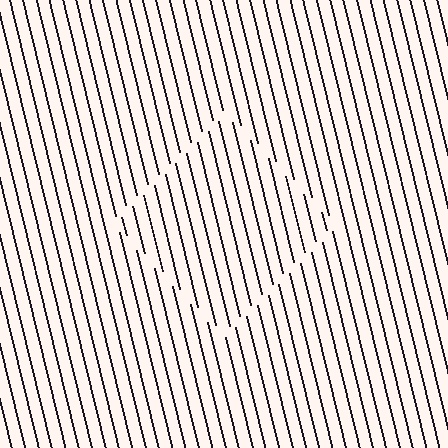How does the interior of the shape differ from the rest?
The interior of the shape contains the same grating, shifted by half a period — the contour is defined by the phase discontinuity where line-ends from the inner and outer gratings abut.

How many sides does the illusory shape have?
4 sides — the line-ends trace a square.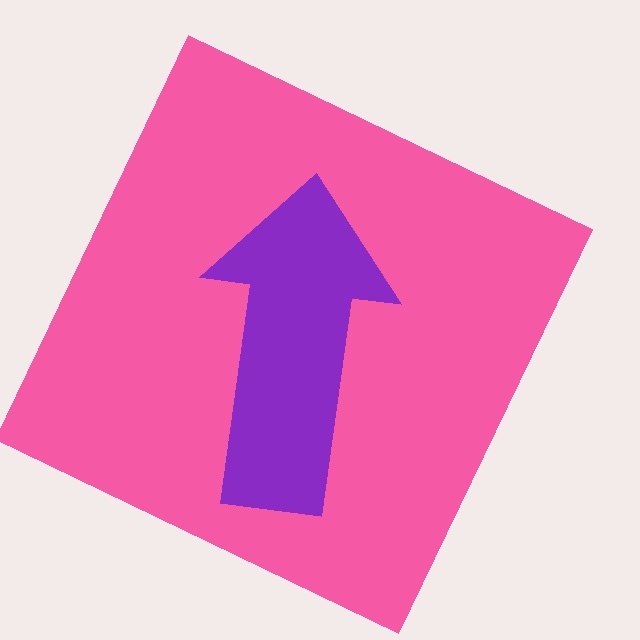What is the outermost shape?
The pink square.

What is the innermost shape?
The purple arrow.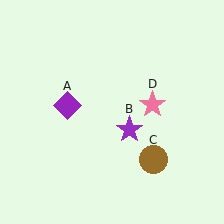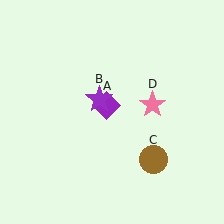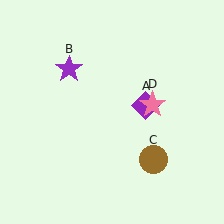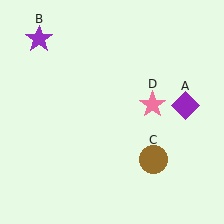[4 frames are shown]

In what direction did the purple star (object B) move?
The purple star (object B) moved up and to the left.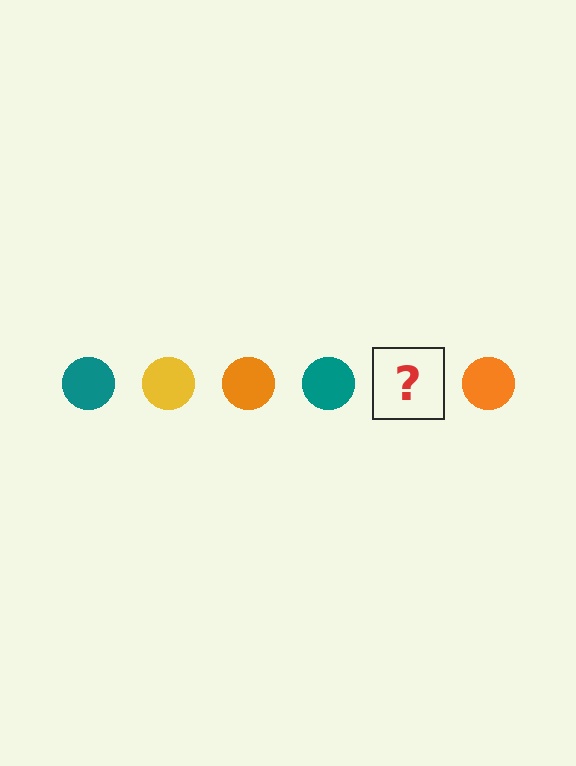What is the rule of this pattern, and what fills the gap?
The rule is that the pattern cycles through teal, yellow, orange circles. The gap should be filled with a yellow circle.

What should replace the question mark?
The question mark should be replaced with a yellow circle.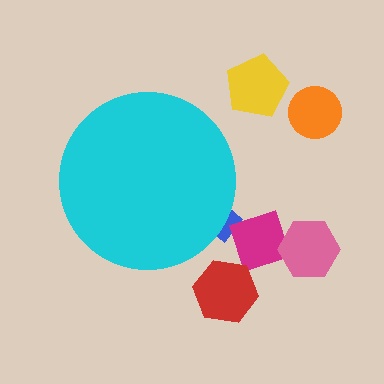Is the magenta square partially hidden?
No, the magenta square is fully visible.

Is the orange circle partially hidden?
No, the orange circle is fully visible.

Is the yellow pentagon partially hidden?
No, the yellow pentagon is fully visible.